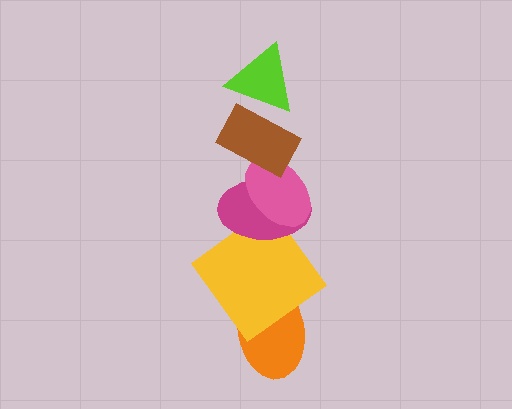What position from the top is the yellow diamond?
The yellow diamond is 5th from the top.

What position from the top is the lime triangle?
The lime triangle is 1st from the top.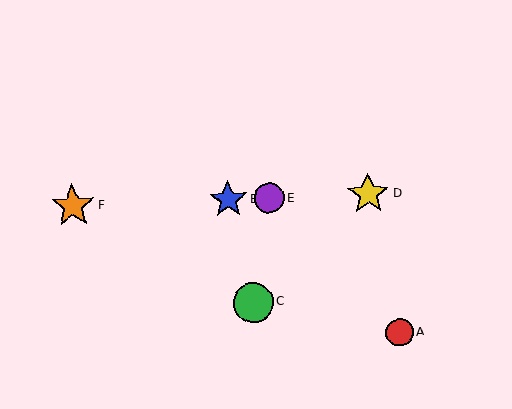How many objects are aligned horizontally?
4 objects (B, D, E, F) are aligned horizontally.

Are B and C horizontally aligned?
No, B is at y≈200 and C is at y≈302.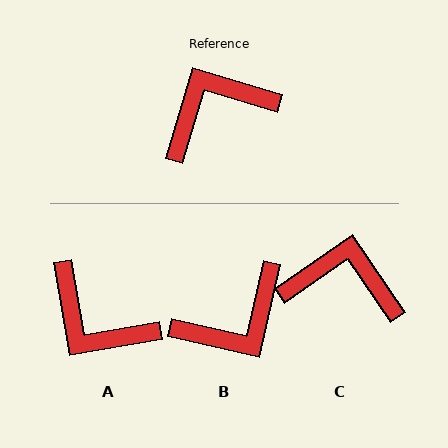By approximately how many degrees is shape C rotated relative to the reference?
Approximately 39 degrees clockwise.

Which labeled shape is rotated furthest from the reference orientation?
B, about 176 degrees away.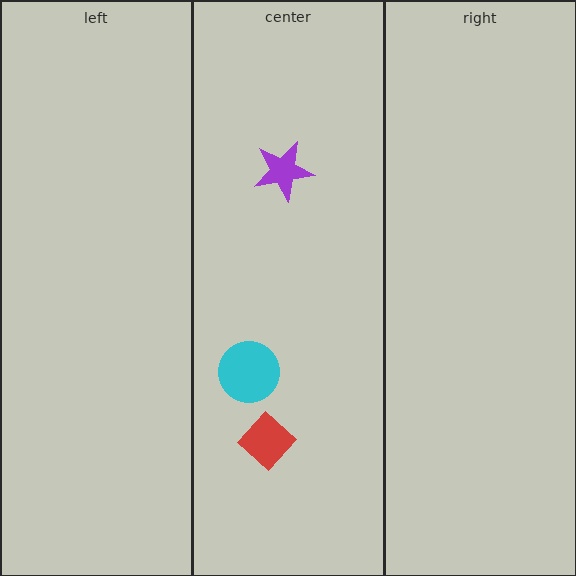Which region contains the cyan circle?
The center region.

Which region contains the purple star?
The center region.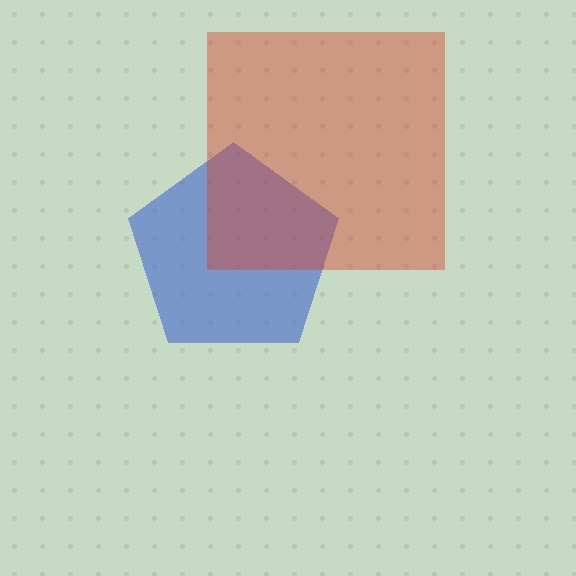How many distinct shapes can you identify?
There are 2 distinct shapes: a blue pentagon, a red square.